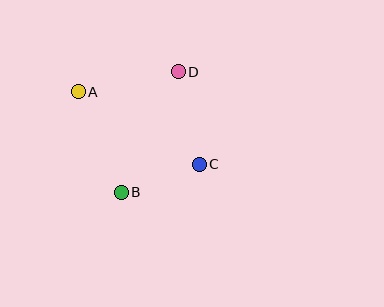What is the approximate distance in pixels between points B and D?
The distance between B and D is approximately 133 pixels.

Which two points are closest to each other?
Points B and C are closest to each other.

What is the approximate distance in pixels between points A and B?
The distance between A and B is approximately 109 pixels.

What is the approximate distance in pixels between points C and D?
The distance between C and D is approximately 95 pixels.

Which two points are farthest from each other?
Points A and C are farthest from each other.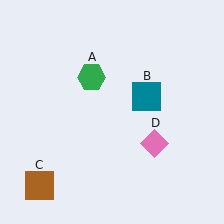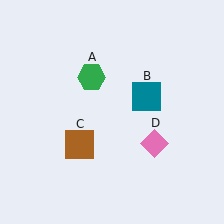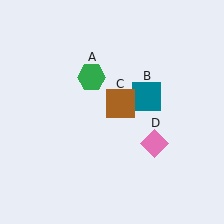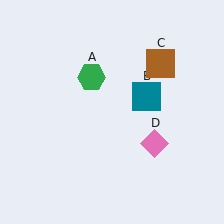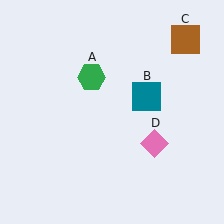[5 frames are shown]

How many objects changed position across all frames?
1 object changed position: brown square (object C).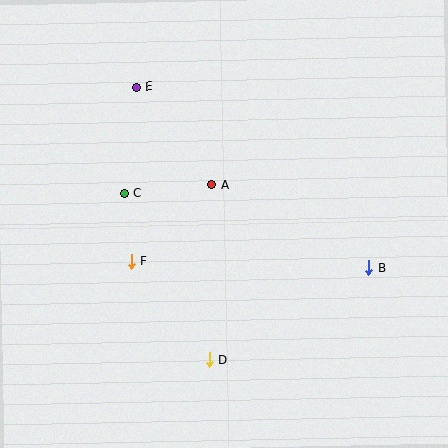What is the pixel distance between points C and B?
The distance between C and B is 255 pixels.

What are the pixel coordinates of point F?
Point F is at (131, 261).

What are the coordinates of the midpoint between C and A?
The midpoint between C and A is at (168, 189).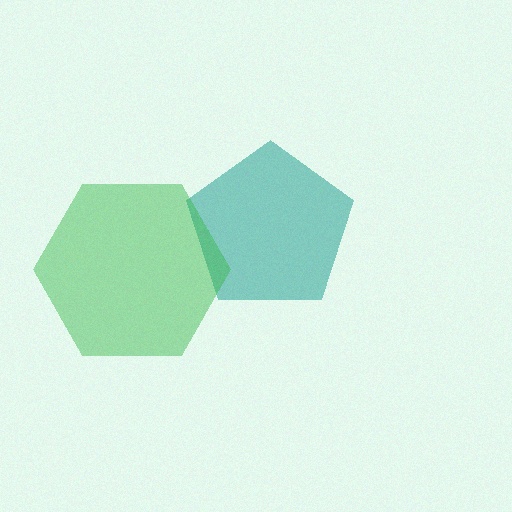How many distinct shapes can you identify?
There are 2 distinct shapes: a teal pentagon, a green hexagon.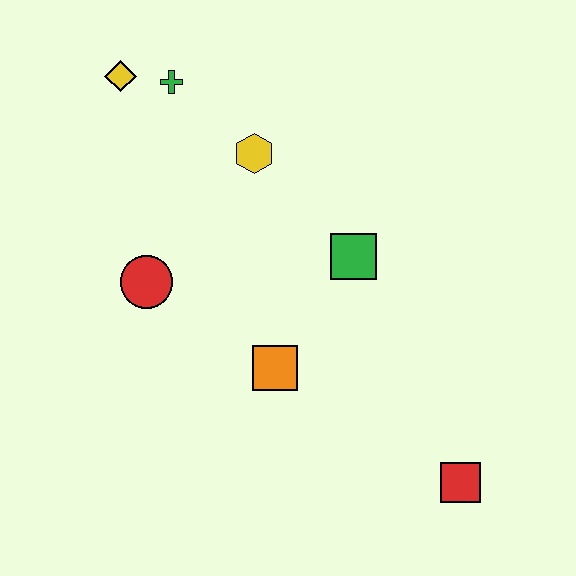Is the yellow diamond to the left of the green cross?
Yes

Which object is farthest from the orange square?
The yellow diamond is farthest from the orange square.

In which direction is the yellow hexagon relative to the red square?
The yellow hexagon is above the red square.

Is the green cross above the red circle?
Yes